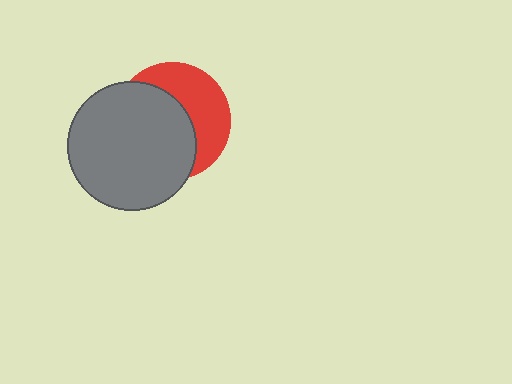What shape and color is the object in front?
The object in front is a gray circle.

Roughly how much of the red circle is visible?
A small part of it is visible (roughly 42%).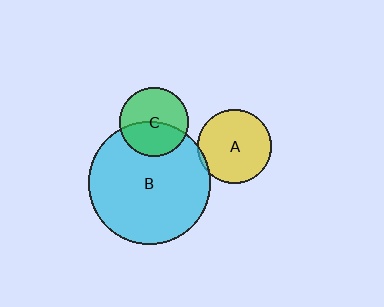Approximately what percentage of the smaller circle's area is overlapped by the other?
Approximately 5%.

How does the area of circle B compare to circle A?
Approximately 2.8 times.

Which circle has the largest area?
Circle B (cyan).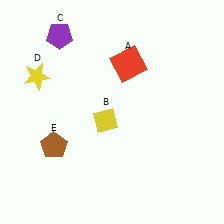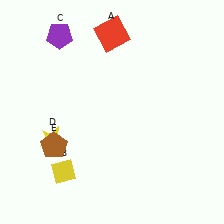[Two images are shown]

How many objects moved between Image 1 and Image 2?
3 objects moved between the two images.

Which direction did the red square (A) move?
The red square (A) moved up.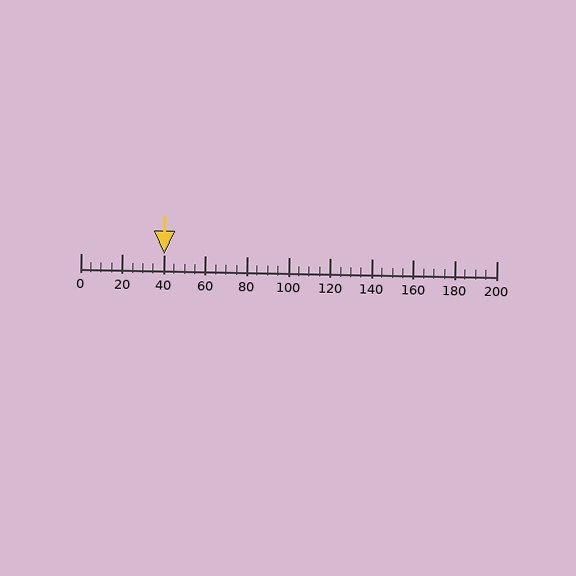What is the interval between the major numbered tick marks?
The major tick marks are spaced 20 units apart.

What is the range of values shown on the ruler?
The ruler shows values from 0 to 200.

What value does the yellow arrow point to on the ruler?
The yellow arrow points to approximately 40.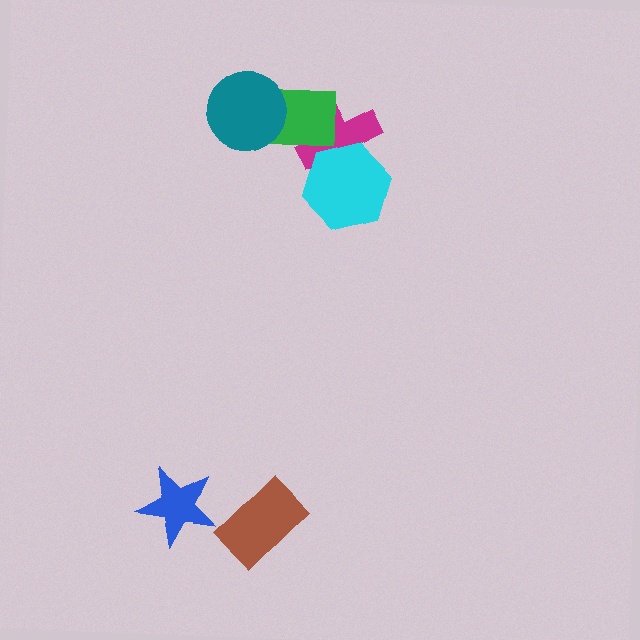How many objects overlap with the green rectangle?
2 objects overlap with the green rectangle.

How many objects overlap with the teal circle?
1 object overlaps with the teal circle.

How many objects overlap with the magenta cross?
2 objects overlap with the magenta cross.